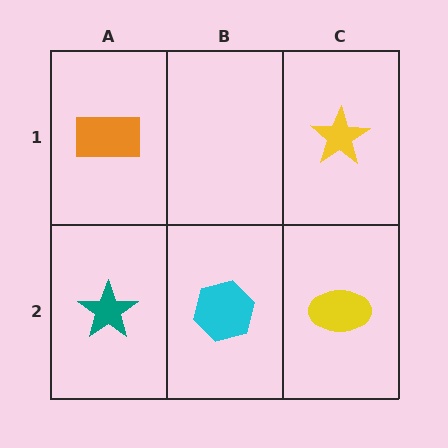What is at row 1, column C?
A yellow star.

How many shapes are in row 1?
2 shapes.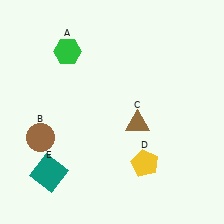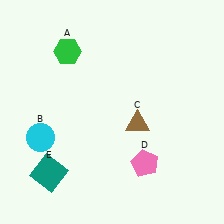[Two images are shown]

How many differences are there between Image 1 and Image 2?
There are 2 differences between the two images.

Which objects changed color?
B changed from brown to cyan. D changed from yellow to pink.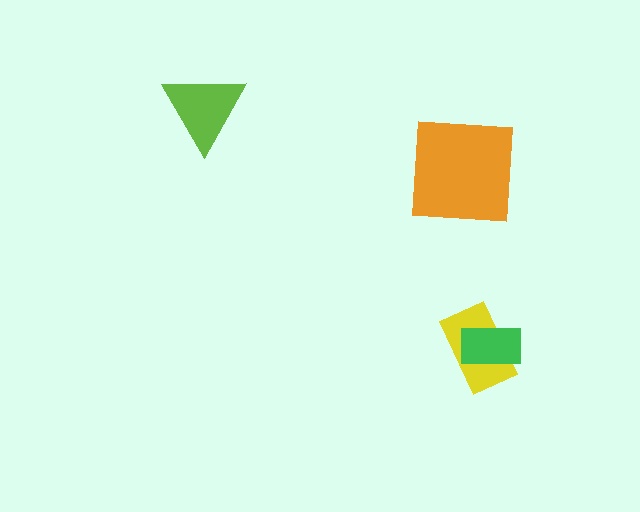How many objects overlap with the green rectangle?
1 object overlaps with the green rectangle.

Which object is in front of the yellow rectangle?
The green rectangle is in front of the yellow rectangle.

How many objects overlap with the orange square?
0 objects overlap with the orange square.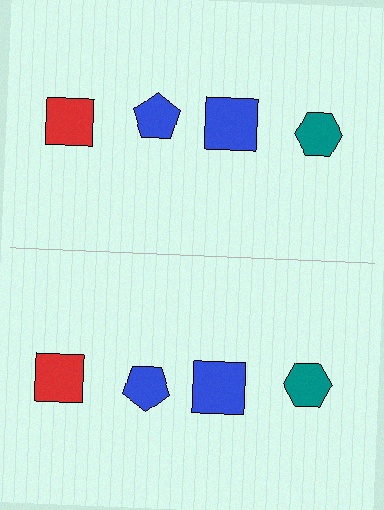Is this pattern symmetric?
Yes, this pattern has bilateral (reflection) symmetry.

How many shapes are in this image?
There are 8 shapes in this image.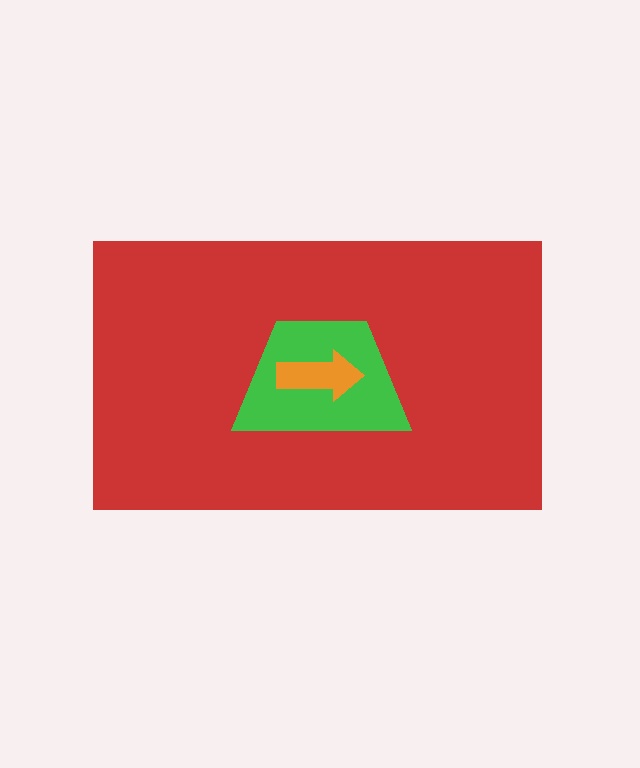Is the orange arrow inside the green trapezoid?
Yes.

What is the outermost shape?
The red rectangle.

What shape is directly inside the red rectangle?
The green trapezoid.